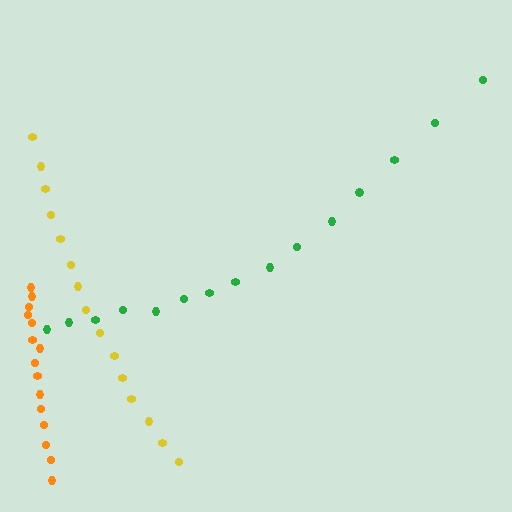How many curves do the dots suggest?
There are 3 distinct paths.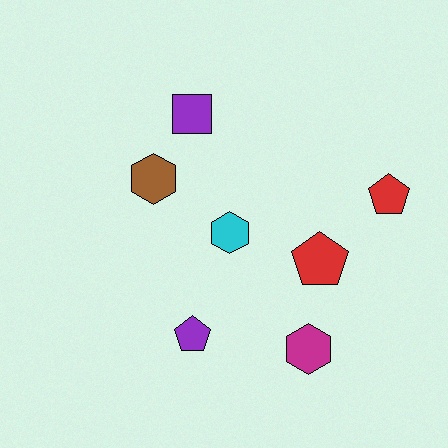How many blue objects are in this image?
There are no blue objects.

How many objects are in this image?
There are 7 objects.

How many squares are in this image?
There is 1 square.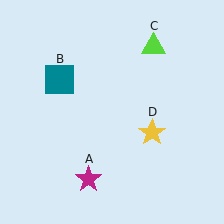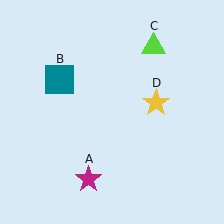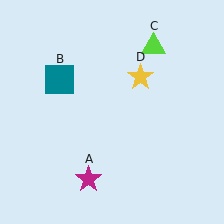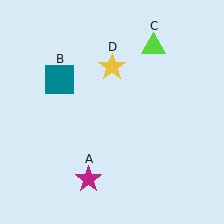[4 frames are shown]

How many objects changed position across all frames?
1 object changed position: yellow star (object D).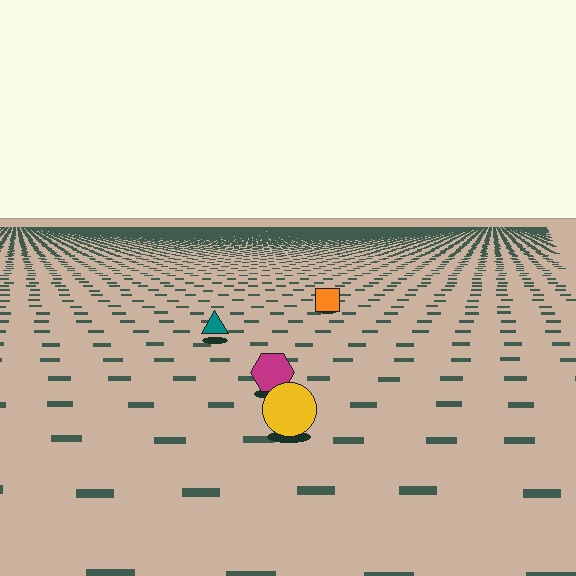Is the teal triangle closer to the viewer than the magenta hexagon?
No. The magenta hexagon is closer — you can tell from the texture gradient: the ground texture is coarser near it.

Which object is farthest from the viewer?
The orange square is farthest from the viewer. It appears smaller and the ground texture around it is denser.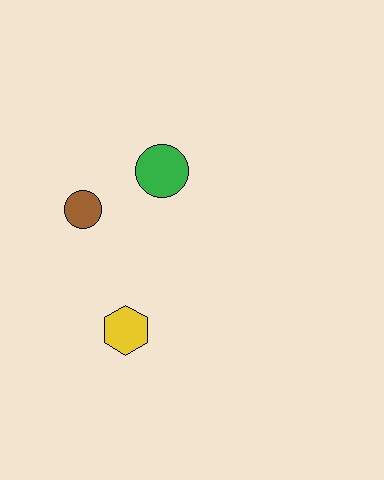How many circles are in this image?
There are 2 circles.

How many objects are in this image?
There are 3 objects.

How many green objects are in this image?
There is 1 green object.